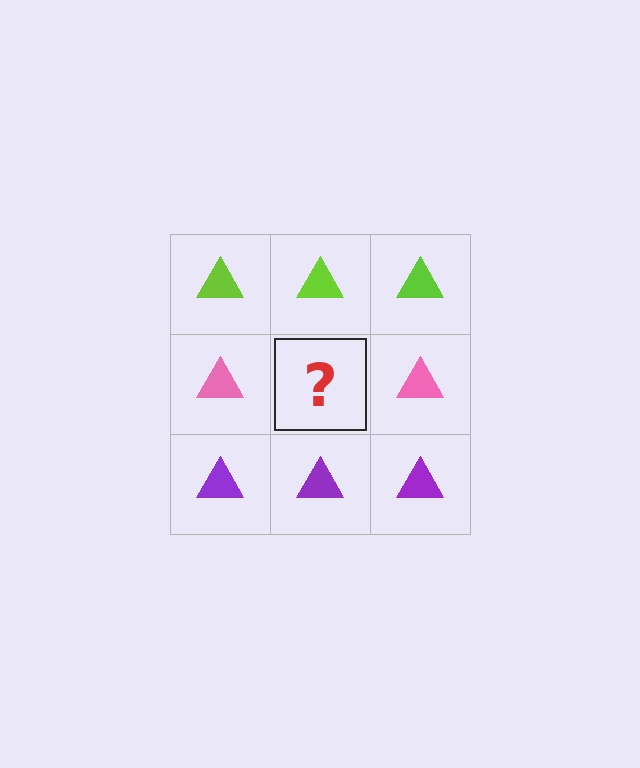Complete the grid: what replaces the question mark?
The question mark should be replaced with a pink triangle.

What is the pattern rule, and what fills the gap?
The rule is that each row has a consistent color. The gap should be filled with a pink triangle.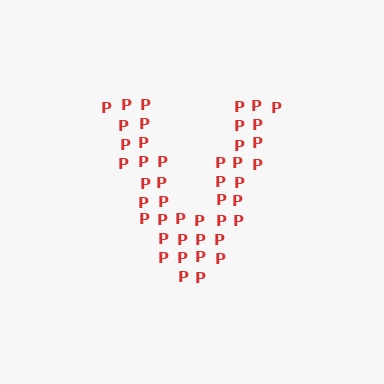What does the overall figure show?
The overall figure shows the letter V.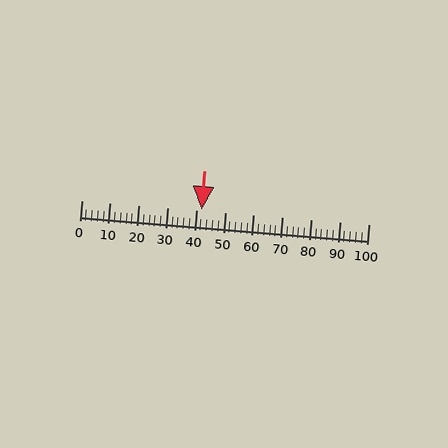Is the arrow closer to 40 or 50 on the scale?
The arrow is closer to 40.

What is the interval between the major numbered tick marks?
The major tick marks are spaced 10 units apart.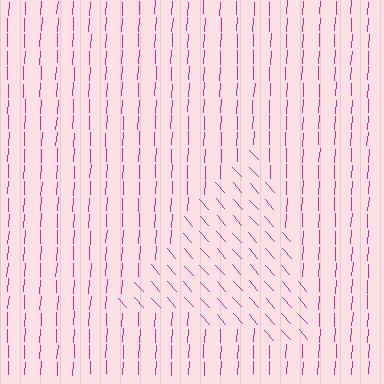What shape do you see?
I see a triangle.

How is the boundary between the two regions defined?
The boundary is defined purely by a change in line orientation (approximately 45 degrees difference). All lines are the same color and thickness.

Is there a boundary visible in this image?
Yes, there is a texture boundary formed by a change in line orientation.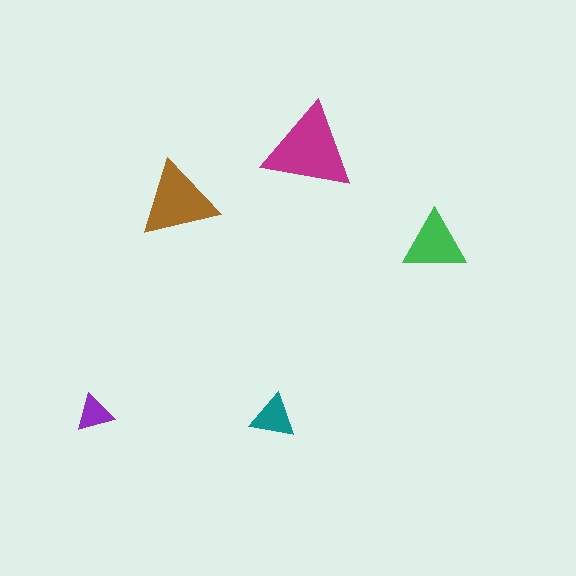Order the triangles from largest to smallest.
the magenta one, the brown one, the green one, the teal one, the purple one.